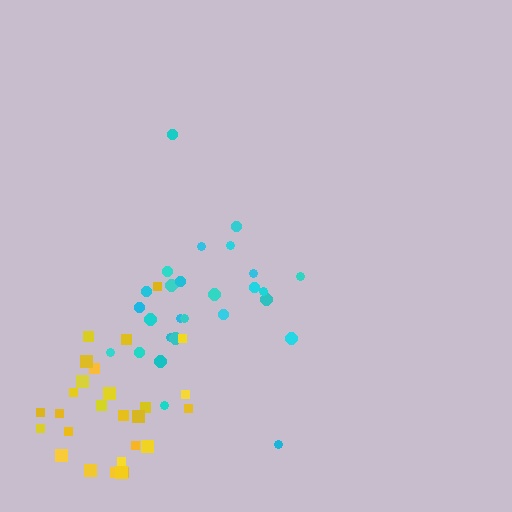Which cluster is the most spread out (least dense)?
Cyan.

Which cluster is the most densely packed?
Yellow.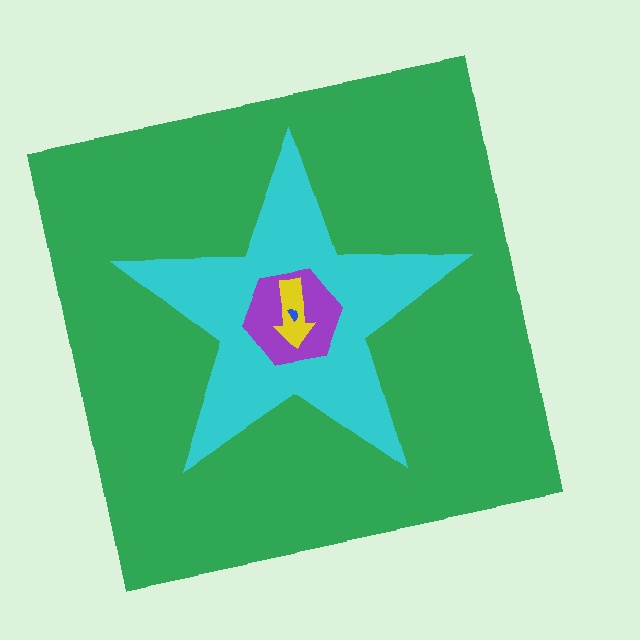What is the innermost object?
The blue semicircle.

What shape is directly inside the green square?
The cyan star.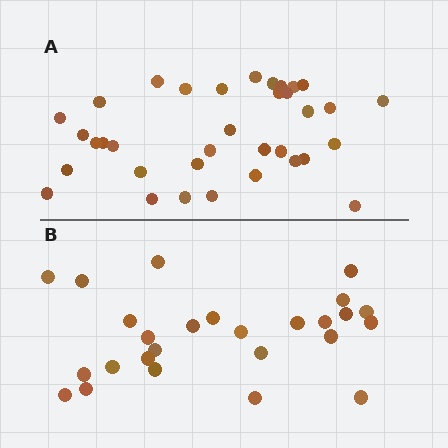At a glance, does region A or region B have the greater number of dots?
Region A (the top region) has more dots.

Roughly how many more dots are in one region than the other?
Region A has roughly 8 or so more dots than region B.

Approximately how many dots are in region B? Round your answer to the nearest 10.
About 30 dots. (The exact count is 26, which rounds to 30.)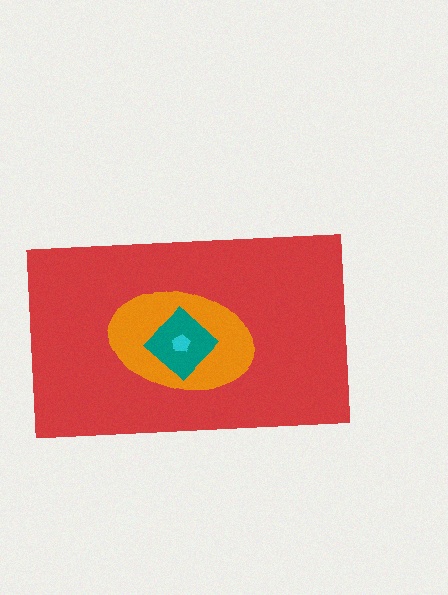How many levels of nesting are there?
4.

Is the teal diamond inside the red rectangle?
Yes.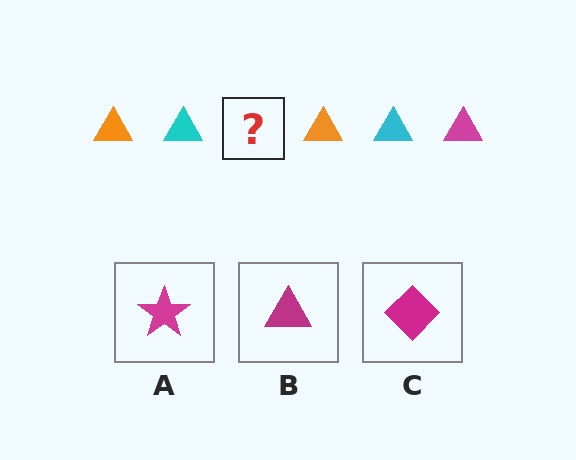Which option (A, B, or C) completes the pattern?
B.